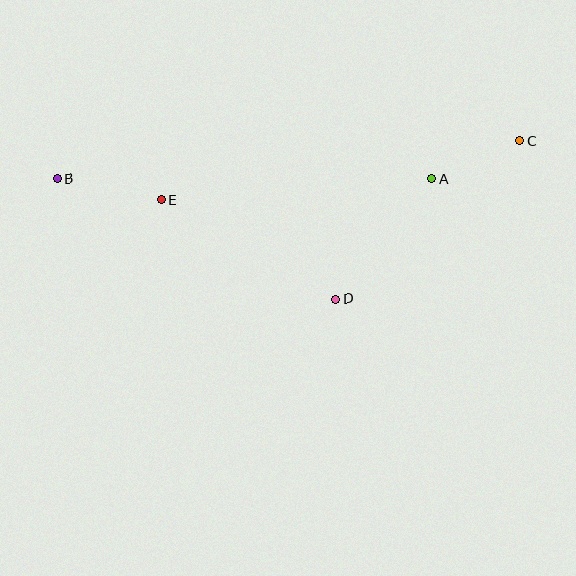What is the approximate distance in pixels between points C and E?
The distance between C and E is approximately 364 pixels.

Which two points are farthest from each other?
Points B and C are farthest from each other.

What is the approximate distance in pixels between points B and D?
The distance between B and D is approximately 303 pixels.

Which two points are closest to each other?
Points A and C are closest to each other.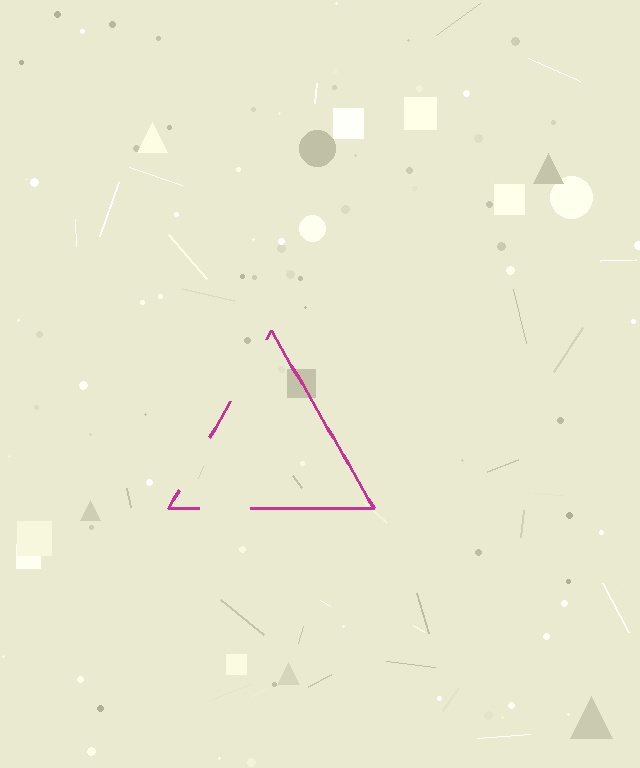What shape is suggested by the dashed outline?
The dashed outline suggests a triangle.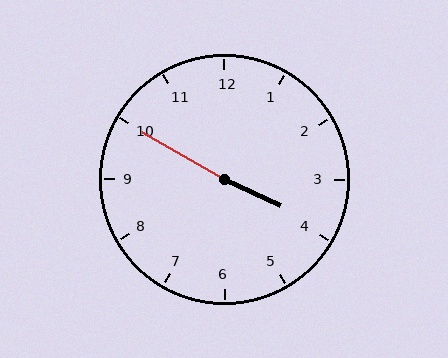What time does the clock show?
3:50.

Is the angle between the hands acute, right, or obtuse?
It is obtuse.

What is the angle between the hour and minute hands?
Approximately 175 degrees.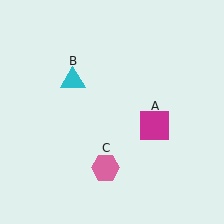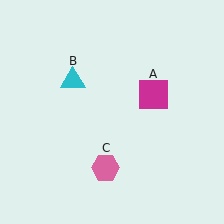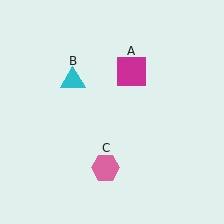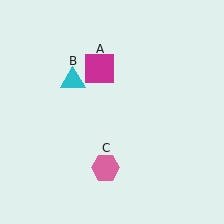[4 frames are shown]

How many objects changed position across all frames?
1 object changed position: magenta square (object A).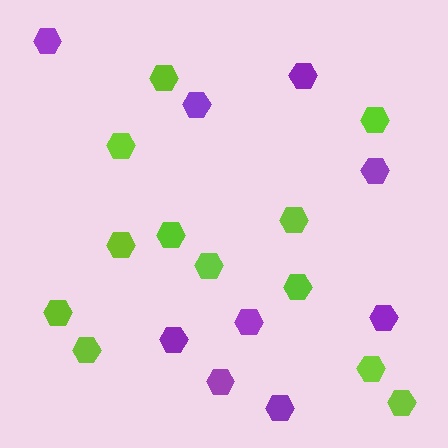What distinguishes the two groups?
There are 2 groups: one group of lime hexagons (12) and one group of purple hexagons (9).